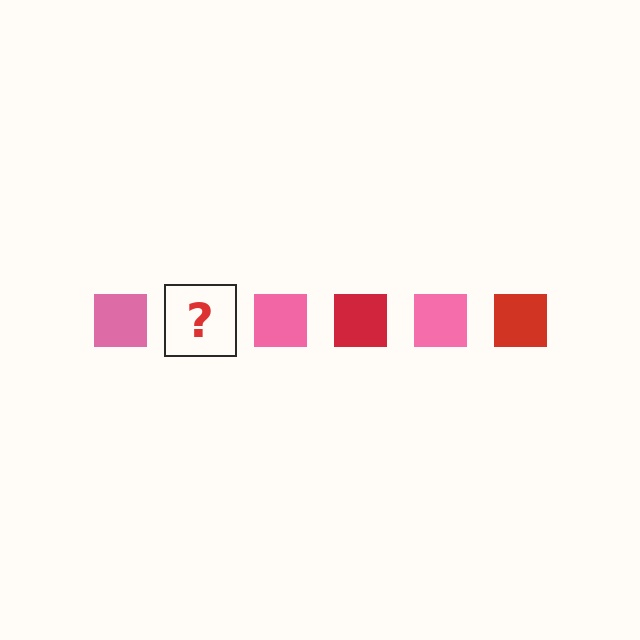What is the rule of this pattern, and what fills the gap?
The rule is that the pattern cycles through pink, red squares. The gap should be filled with a red square.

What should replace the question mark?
The question mark should be replaced with a red square.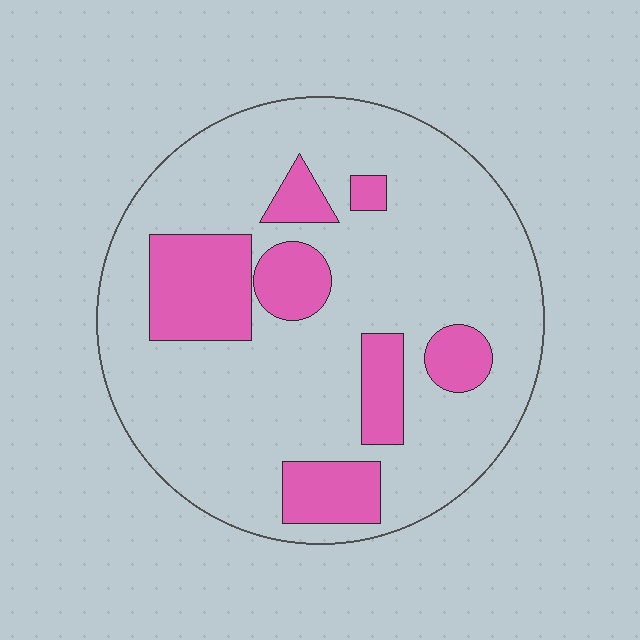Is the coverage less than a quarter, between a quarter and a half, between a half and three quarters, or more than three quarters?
Less than a quarter.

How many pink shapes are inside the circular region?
7.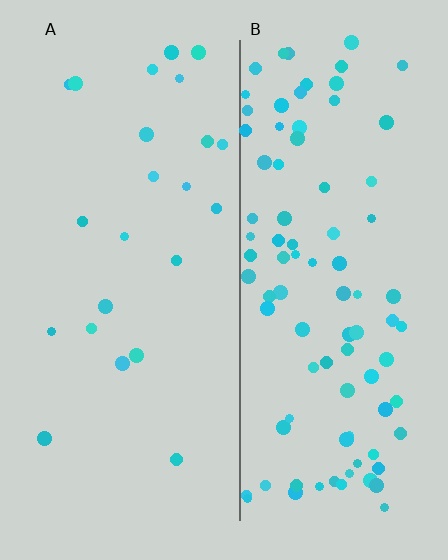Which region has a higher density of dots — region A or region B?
B (the right).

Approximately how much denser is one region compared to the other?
Approximately 4.0× — region B over region A.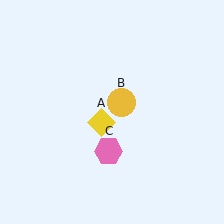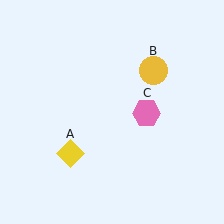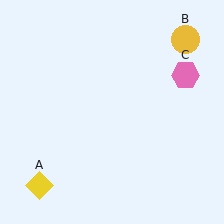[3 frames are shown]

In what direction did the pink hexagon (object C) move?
The pink hexagon (object C) moved up and to the right.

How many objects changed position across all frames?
3 objects changed position: yellow diamond (object A), yellow circle (object B), pink hexagon (object C).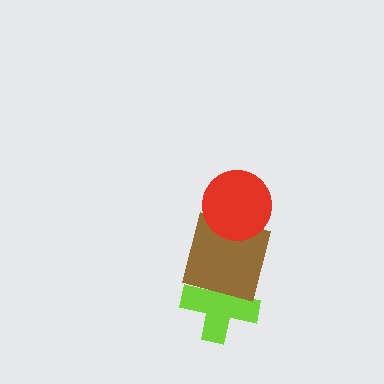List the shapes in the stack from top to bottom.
From top to bottom: the red circle, the brown square, the lime cross.